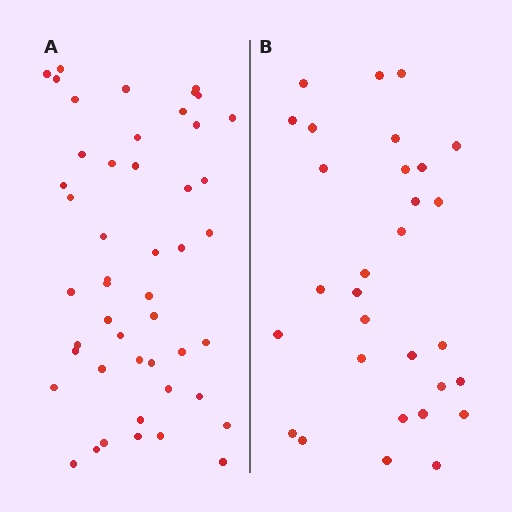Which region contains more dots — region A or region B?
Region A (the left region) has more dots.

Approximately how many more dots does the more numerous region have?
Region A has approximately 20 more dots than region B.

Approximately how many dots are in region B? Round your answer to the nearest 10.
About 30 dots.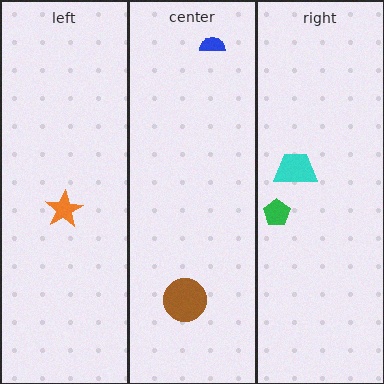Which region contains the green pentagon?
The right region.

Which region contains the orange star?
The left region.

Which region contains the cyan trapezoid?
The right region.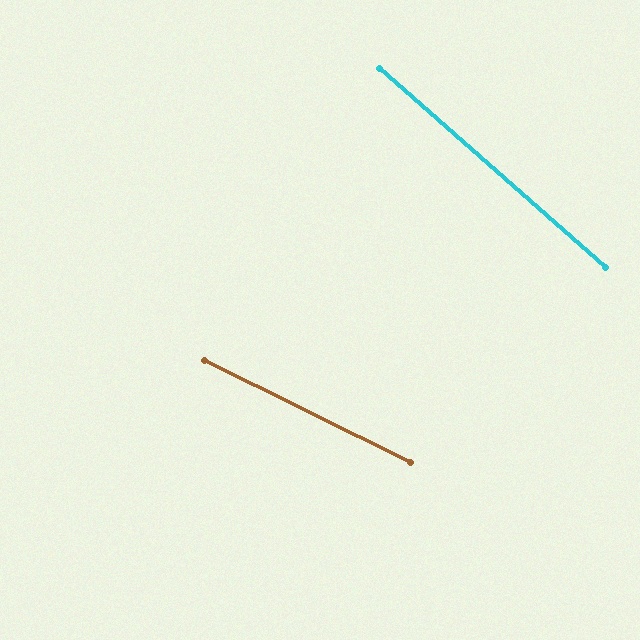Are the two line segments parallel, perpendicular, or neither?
Neither parallel nor perpendicular — they differ by about 15°.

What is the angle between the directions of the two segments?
Approximately 15 degrees.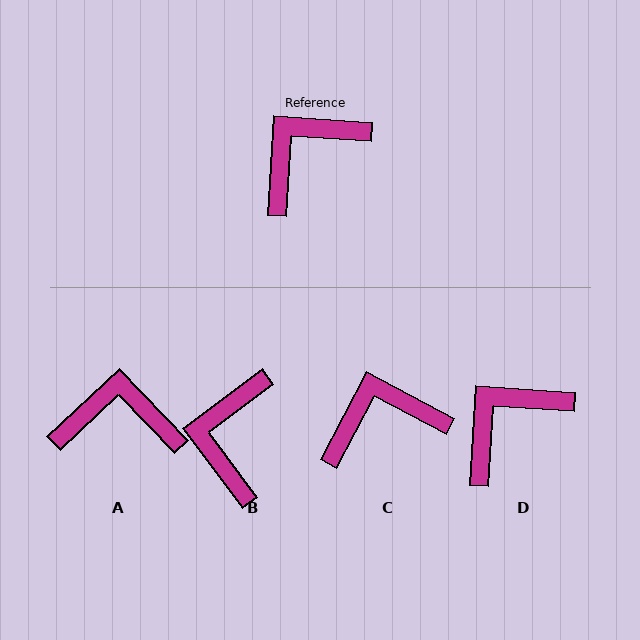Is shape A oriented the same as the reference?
No, it is off by about 43 degrees.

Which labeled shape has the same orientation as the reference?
D.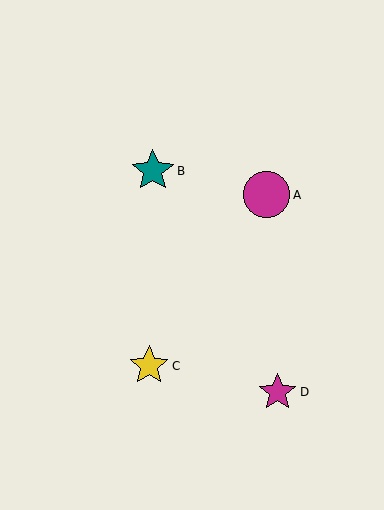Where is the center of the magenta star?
The center of the magenta star is at (278, 392).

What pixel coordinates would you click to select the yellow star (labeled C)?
Click at (149, 366) to select the yellow star C.